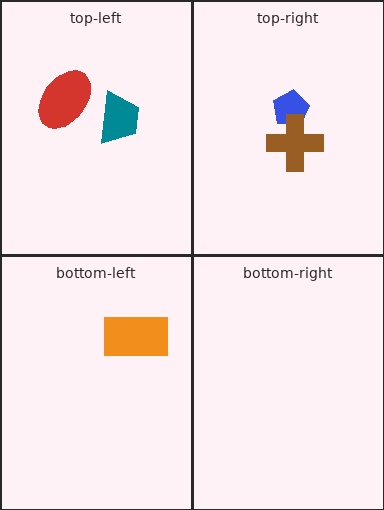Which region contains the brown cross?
The top-right region.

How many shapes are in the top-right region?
2.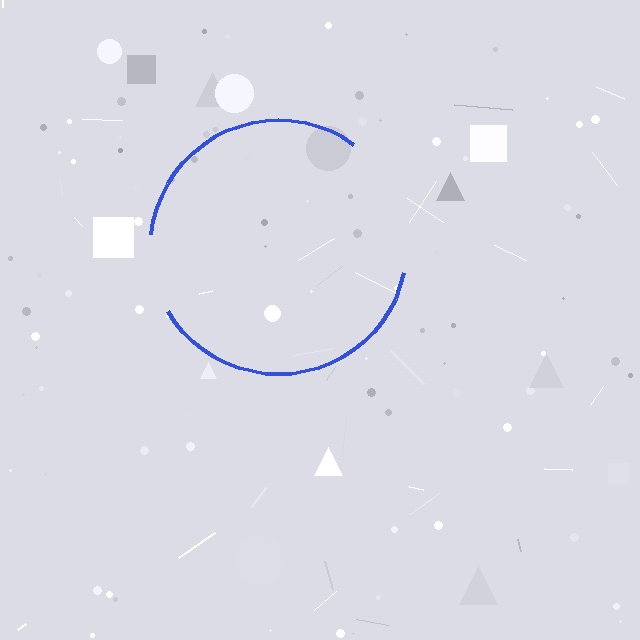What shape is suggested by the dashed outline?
The dashed outline suggests a circle.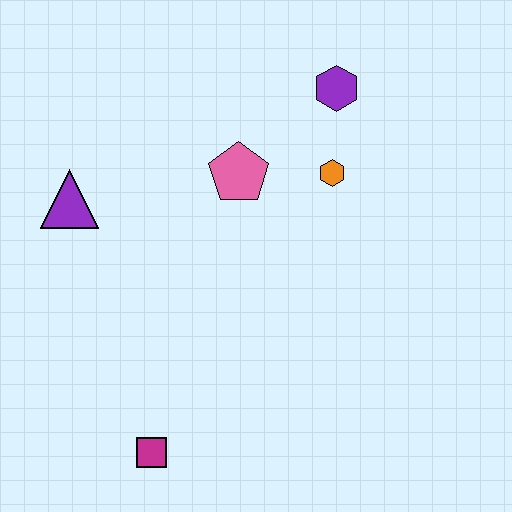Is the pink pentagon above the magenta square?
Yes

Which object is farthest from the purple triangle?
The purple hexagon is farthest from the purple triangle.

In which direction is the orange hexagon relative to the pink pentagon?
The orange hexagon is to the right of the pink pentagon.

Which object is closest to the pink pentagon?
The orange hexagon is closest to the pink pentagon.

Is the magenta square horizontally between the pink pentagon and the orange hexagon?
No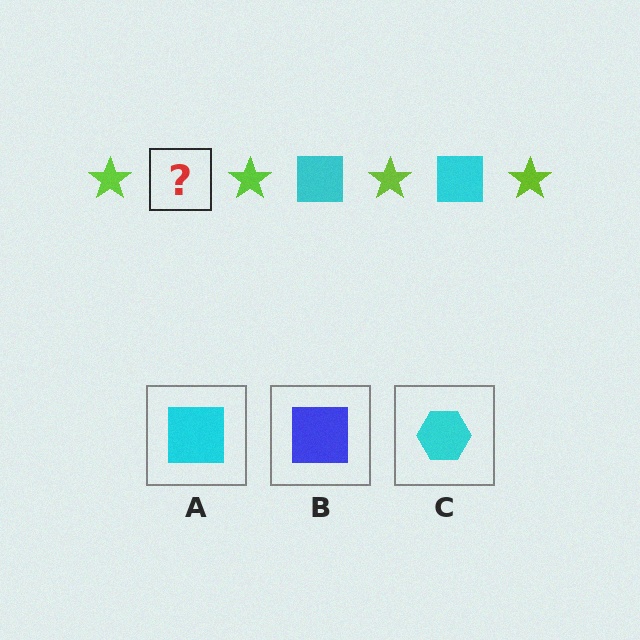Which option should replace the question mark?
Option A.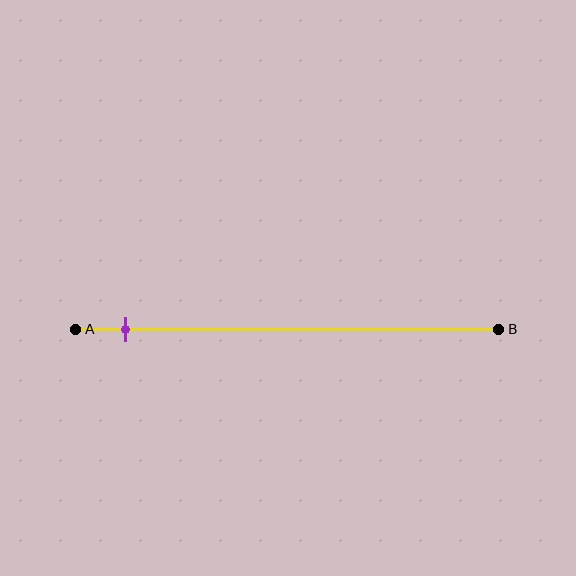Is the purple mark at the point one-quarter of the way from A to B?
No, the mark is at about 10% from A, not at the 25% one-quarter point.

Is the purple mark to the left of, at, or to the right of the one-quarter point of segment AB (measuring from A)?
The purple mark is to the left of the one-quarter point of segment AB.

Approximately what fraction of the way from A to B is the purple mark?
The purple mark is approximately 10% of the way from A to B.